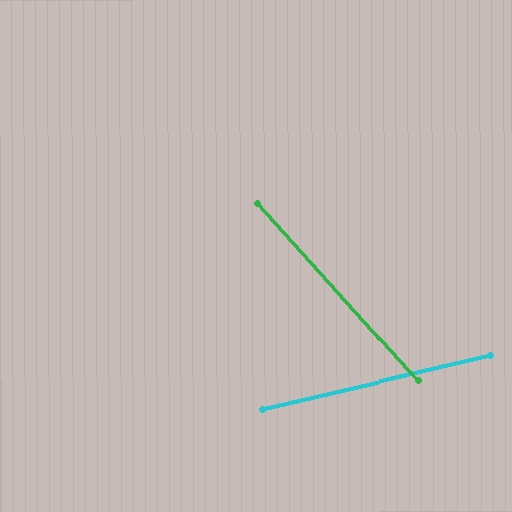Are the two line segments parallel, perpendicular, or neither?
Neither parallel nor perpendicular — they differ by about 61°.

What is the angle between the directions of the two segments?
Approximately 61 degrees.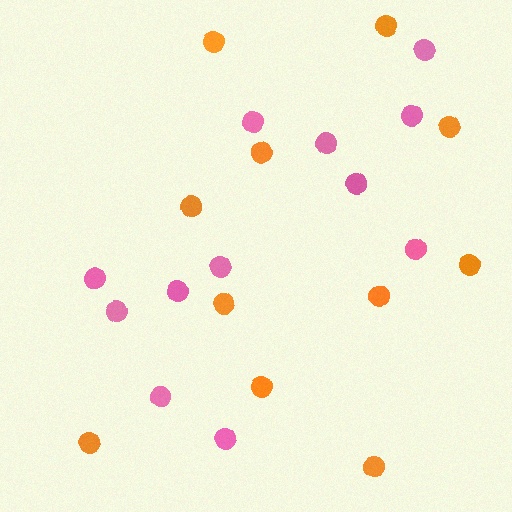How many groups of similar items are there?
There are 2 groups: one group of pink circles (12) and one group of orange circles (11).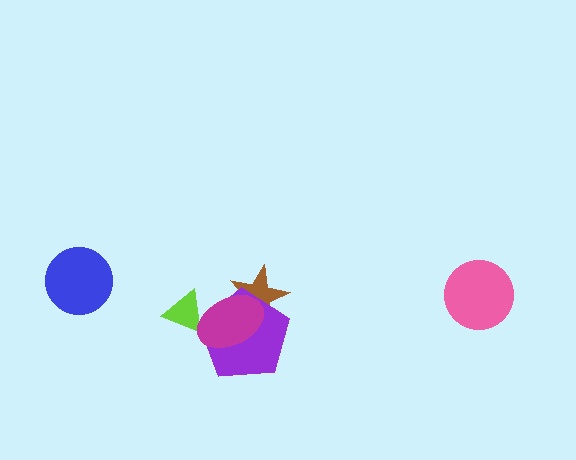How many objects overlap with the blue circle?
0 objects overlap with the blue circle.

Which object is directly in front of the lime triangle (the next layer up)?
The purple pentagon is directly in front of the lime triangle.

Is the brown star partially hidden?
Yes, it is partially covered by another shape.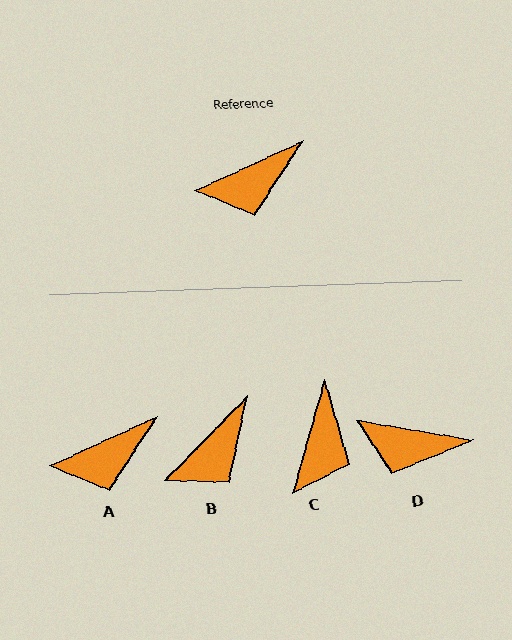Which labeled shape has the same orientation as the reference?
A.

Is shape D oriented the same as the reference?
No, it is off by about 35 degrees.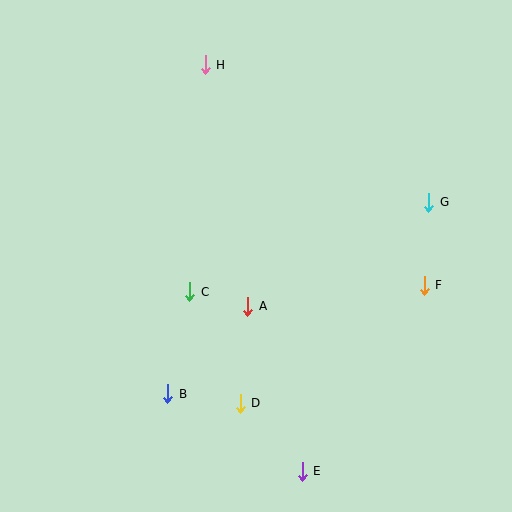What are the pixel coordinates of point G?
Point G is at (429, 202).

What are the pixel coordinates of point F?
Point F is at (424, 285).